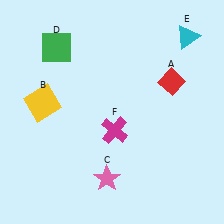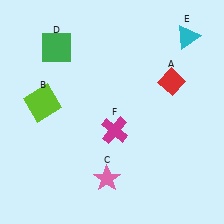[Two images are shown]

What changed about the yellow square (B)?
In Image 1, B is yellow. In Image 2, it changed to lime.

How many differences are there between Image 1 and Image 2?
There is 1 difference between the two images.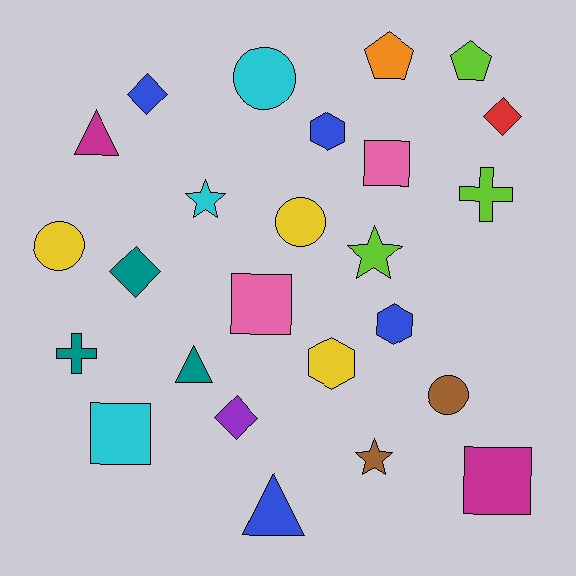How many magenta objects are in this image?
There are 2 magenta objects.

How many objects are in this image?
There are 25 objects.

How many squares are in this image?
There are 4 squares.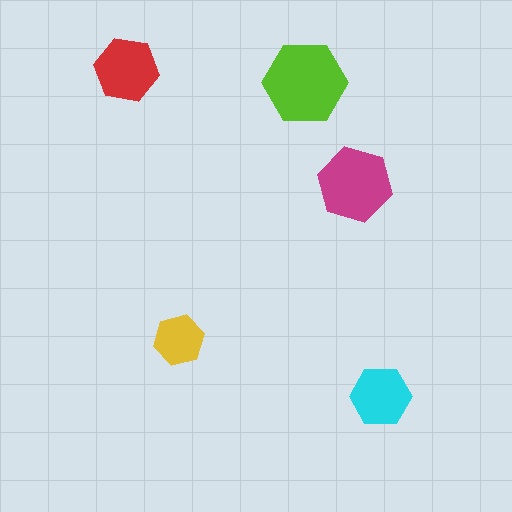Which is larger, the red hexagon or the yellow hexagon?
The red one.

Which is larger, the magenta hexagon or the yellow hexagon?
The magenta one.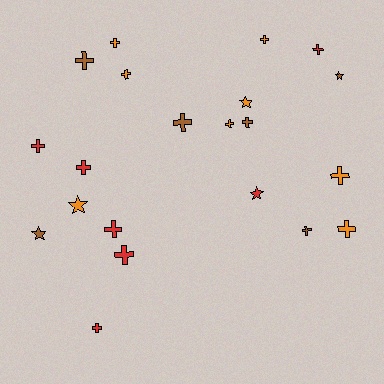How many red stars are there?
There is 1 red star.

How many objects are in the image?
There are 21 objects.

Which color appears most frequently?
Orange, with 8 objects.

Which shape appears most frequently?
Cross, with 16 objects.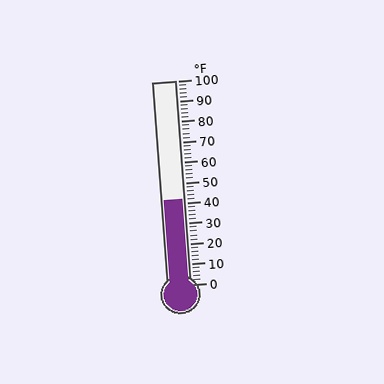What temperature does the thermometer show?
The thermometer shows approximately 42°F.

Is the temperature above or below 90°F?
The temperature is below 90°F.